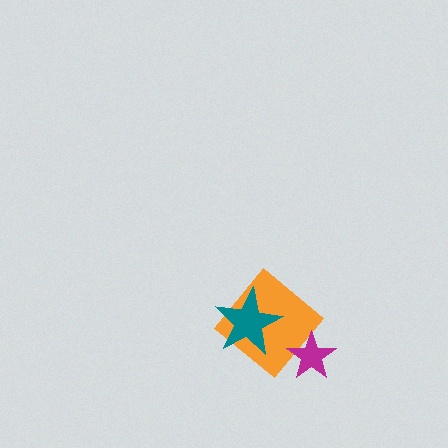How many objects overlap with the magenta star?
1 object overlaps with the magenta star.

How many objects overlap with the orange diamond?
2 objects overlap with the orange diamond.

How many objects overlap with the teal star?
1 object overlaps with the teal star.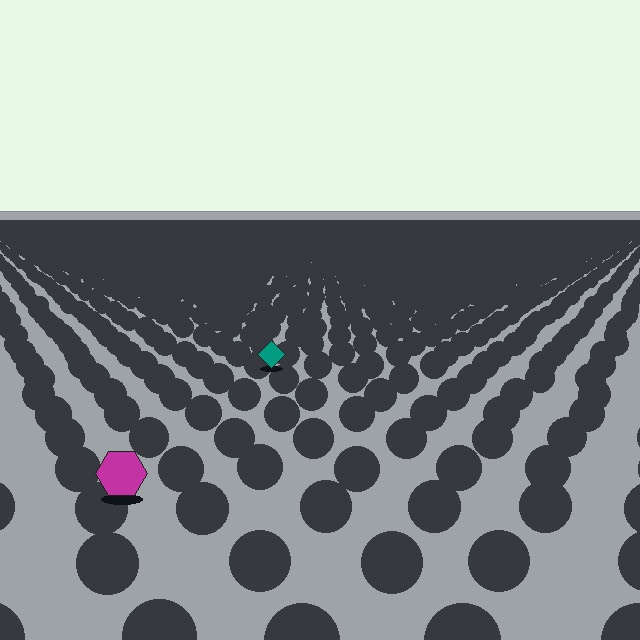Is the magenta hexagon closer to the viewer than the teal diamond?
Yes. The magenta hexagon is closer — you can tell from the texture gradient: the ground texture is coarser near it.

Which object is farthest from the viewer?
The teal diamond is farthest from the viewer. It appears smaller and the ground texture around it is denser.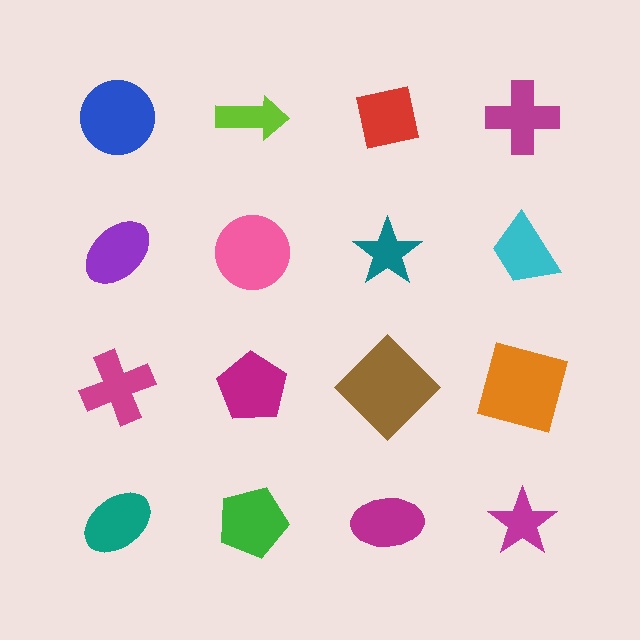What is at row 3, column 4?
An orange square.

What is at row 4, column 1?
A teal ellipse.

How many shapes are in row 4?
4 shapes.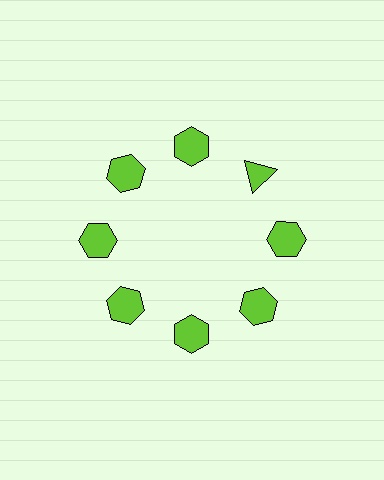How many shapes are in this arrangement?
There are 8 shapes arranged in a ring pattern.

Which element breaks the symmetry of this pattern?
The lime triangle at roughly the 2 o'clock position breaks the symmetry. All other shapes are lime hexagons.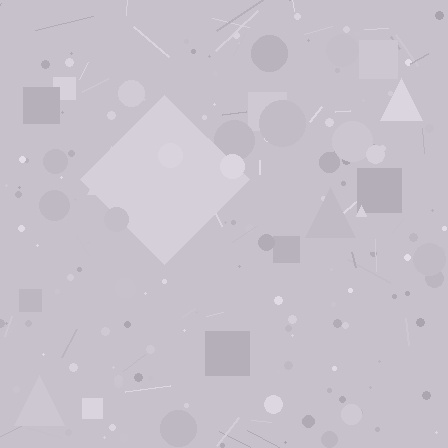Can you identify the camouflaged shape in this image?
The camouflaged shape is a diamond.